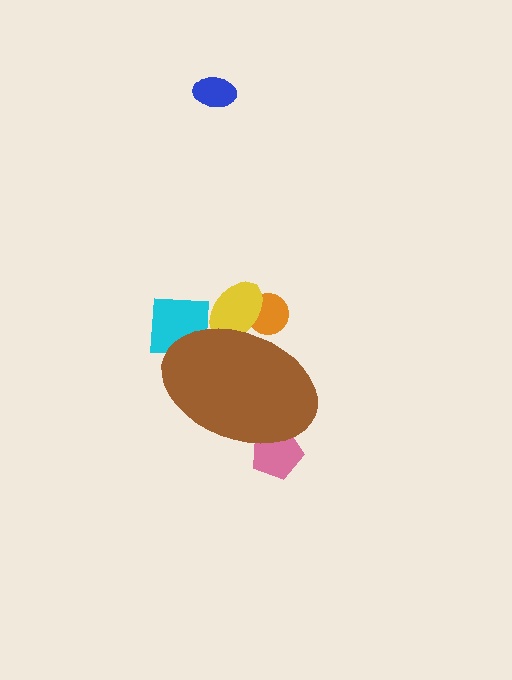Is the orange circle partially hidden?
Yes, the orange circle is partially hidden behind the brown ellipse.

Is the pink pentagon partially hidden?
Yes, the pink pentagon is partially hidden behind the brown ellipse.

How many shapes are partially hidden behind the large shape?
4 shapes are partially hidden.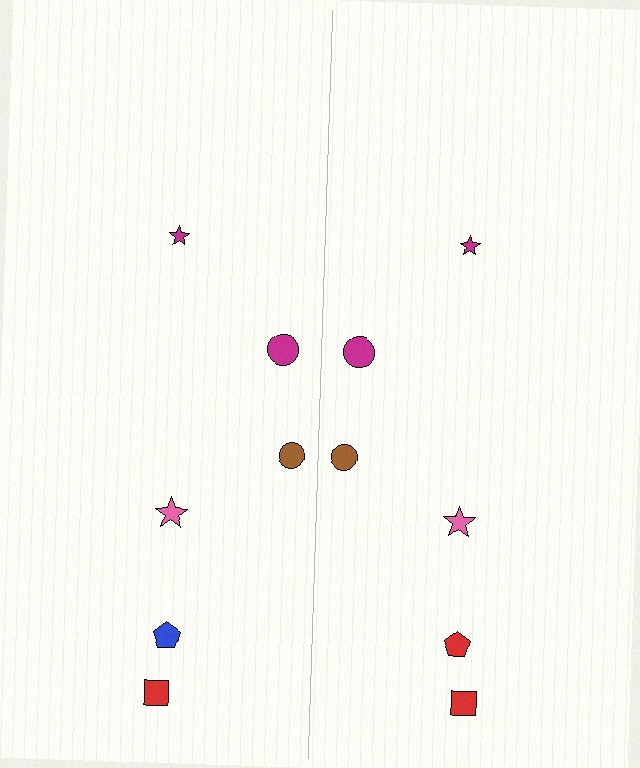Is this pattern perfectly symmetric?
No, the pattern is not perfectly symmetric. The red pentagon on the right side breaks the symmetry — its mirror counterpart is blue.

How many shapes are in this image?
There are 12 shapes in this image.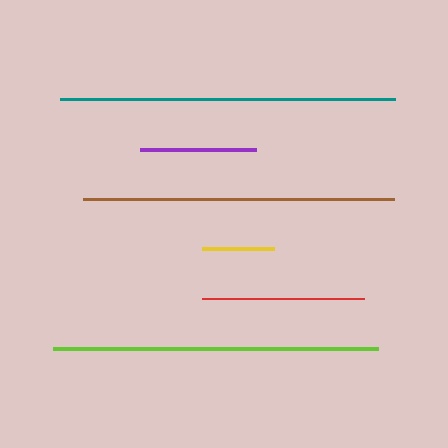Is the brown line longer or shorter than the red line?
The brown line is longer than the red line.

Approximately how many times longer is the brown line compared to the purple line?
The brown line is approximately 2.7 times the length of the purple line.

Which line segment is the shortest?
The yellow line is the shortest at approximately 72 pixels.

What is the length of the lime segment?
The lime segment is approximately 325 pixels long.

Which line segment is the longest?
The teal line is the longest at approximately 335 pixels.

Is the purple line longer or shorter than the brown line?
The brown line is longer than the purple line.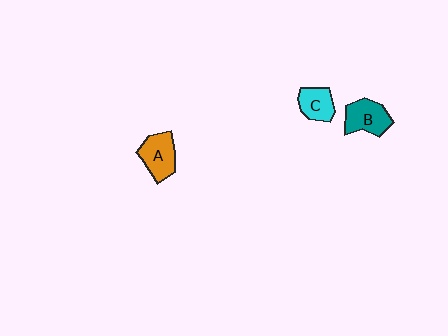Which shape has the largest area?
Shape A (orange).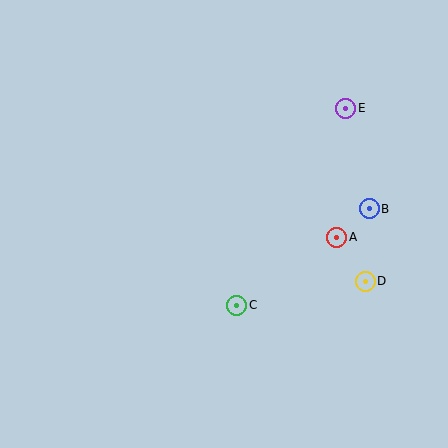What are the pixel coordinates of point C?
Point C is at (237, 305).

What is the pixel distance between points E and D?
The distance between E and D is 174 pixels.